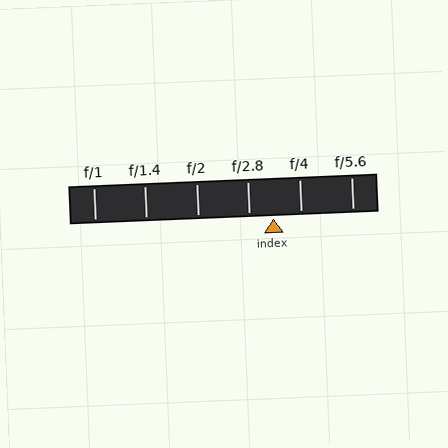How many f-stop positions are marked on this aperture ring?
There are 6 f-stop positions marked.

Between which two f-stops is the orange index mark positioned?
The index mark is between f/2.8 and f/4.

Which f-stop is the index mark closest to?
The index mark is closest to f/2.8.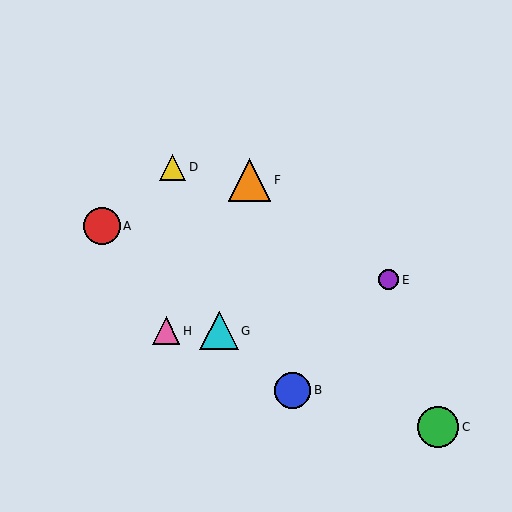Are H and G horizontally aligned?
Yes, both are at y≈331.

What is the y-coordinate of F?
Object F is at y≈180.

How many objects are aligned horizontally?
2 objects (G, H) are aligned horizontally.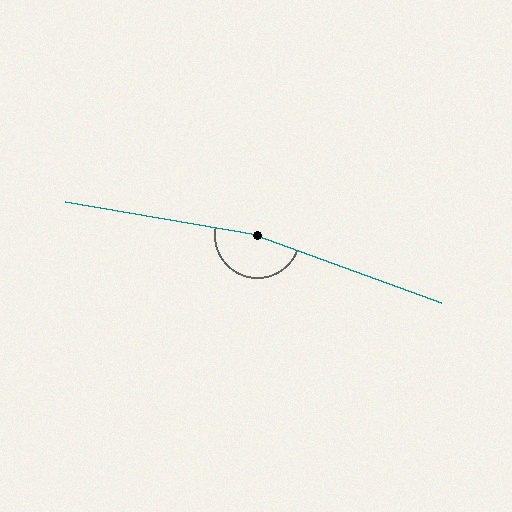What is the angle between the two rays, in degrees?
Approximately 169 degrees.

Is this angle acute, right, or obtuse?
It is obtuse.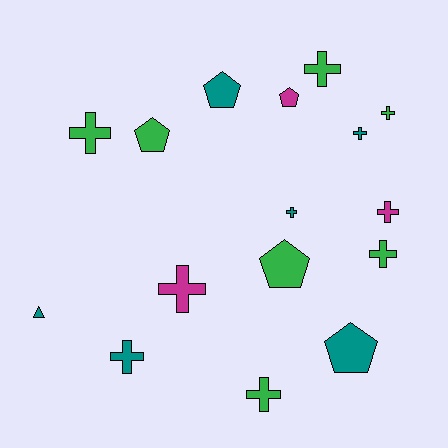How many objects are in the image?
There are 16 objects.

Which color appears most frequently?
Green, with 7 objects.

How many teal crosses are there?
There are 3 teal crosses.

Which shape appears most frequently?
Cross, with 10 objects.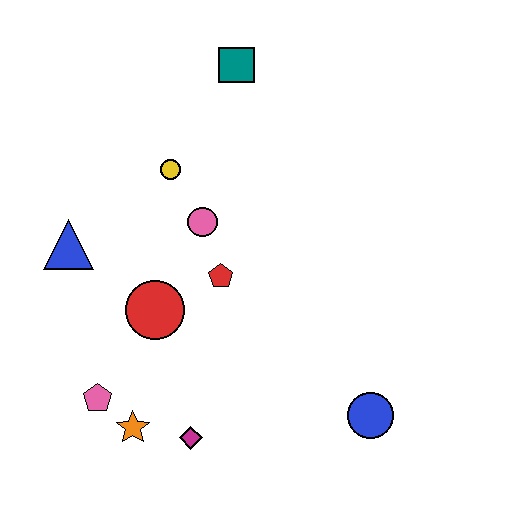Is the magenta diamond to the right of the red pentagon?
No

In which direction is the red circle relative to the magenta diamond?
The red circle is above the magenta diamond.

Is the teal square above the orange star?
Yes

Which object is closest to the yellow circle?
The pink circle is closest to the yellow circle.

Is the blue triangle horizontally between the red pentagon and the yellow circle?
No